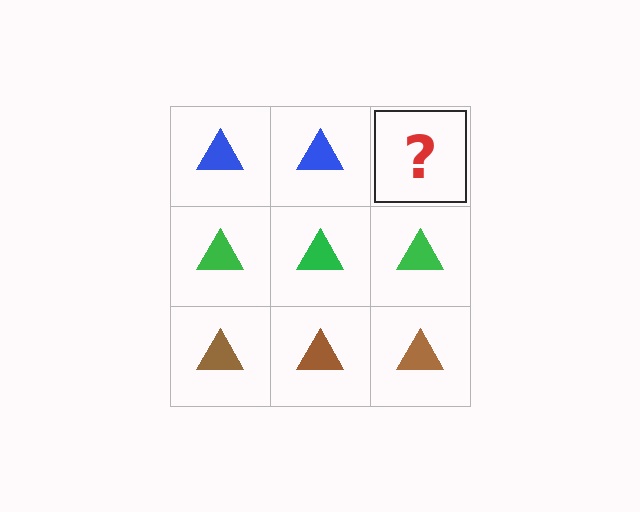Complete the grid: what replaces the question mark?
The question mark should be replaced with a blue triangle.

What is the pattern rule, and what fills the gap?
The rule is that each row has a consistent color. The gap should be filled with a blue triangle.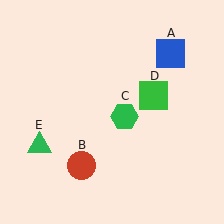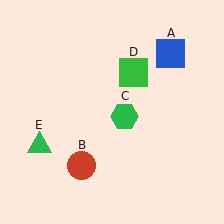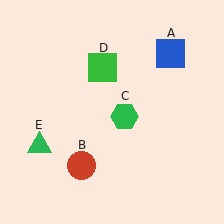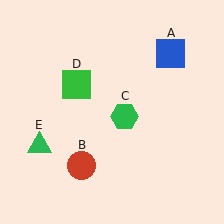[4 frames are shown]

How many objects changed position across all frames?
1 object changed position: green square (object D).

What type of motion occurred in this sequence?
The green square (object D) rotated counterclockwise around the center of the scene.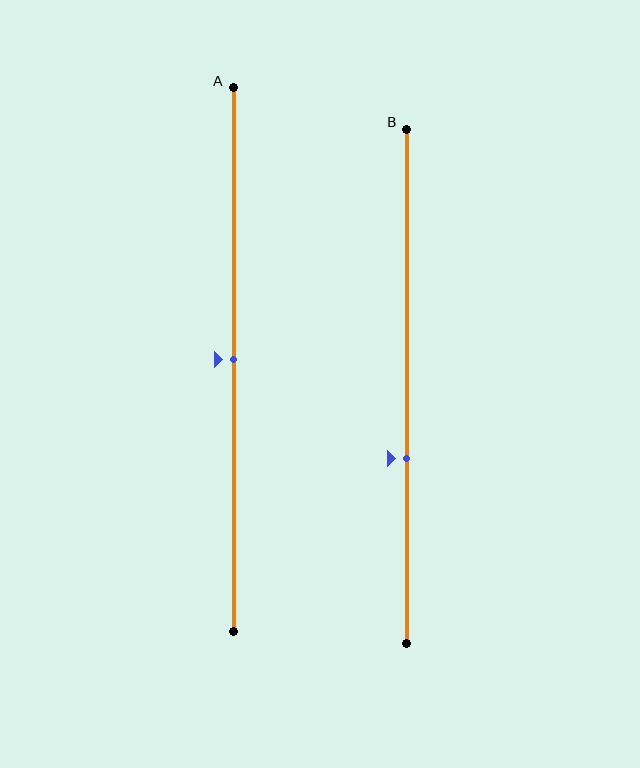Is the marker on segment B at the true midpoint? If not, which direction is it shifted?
No, the marker on segment B is shifted downward by about 14% of the segment length.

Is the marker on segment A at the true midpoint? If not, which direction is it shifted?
Yes, the marker on segment A is at the true midpoint.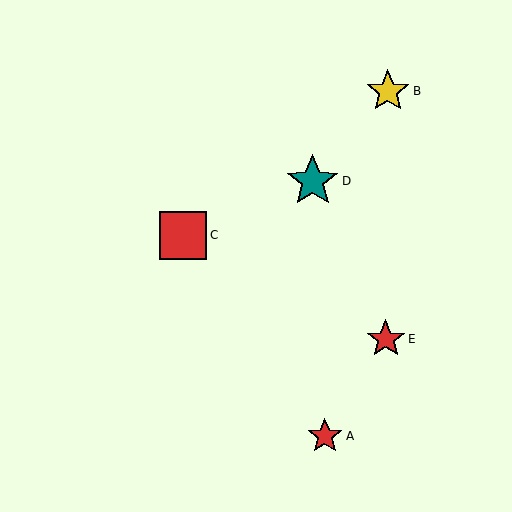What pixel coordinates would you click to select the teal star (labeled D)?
Click at (313, 181) to select the teal star D.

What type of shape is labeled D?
Shape D is a teal star.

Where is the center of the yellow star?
The center of the yellow star is at (388, 91).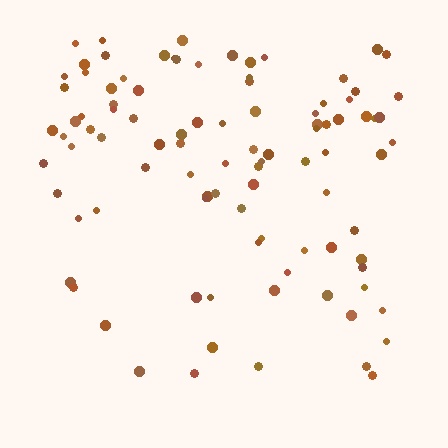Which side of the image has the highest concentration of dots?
The top.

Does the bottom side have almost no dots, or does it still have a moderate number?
Still a moderate number, just noticeably fewer than the top.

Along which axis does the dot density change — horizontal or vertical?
Vertical.